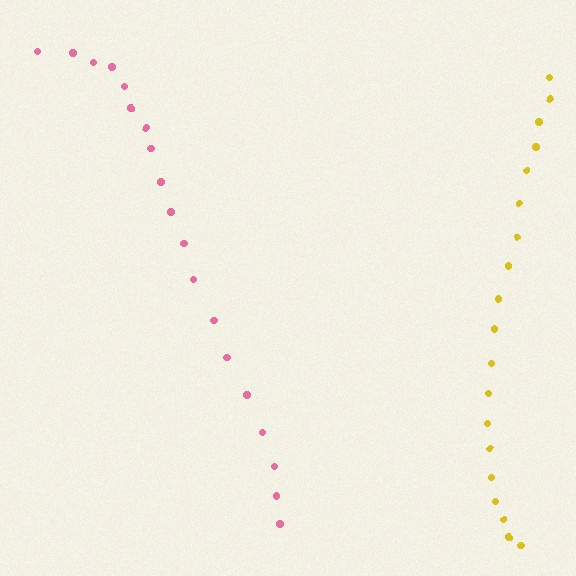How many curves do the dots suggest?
There are 2 distinct paths.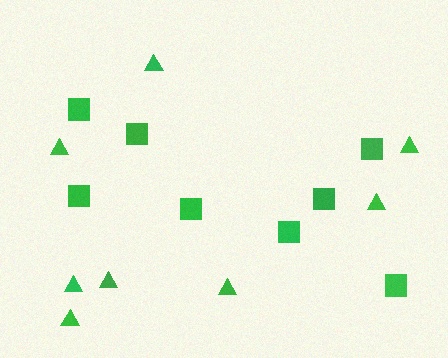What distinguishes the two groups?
There are 2 groups: one group of squares (8) and one group of triangles (8).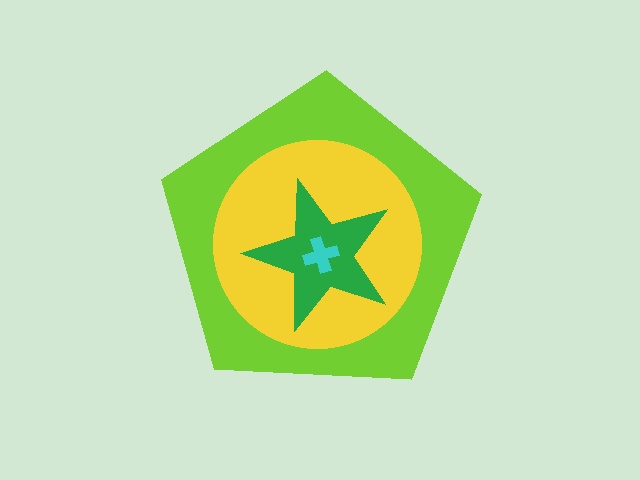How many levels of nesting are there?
4.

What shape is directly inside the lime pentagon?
The yellow circle.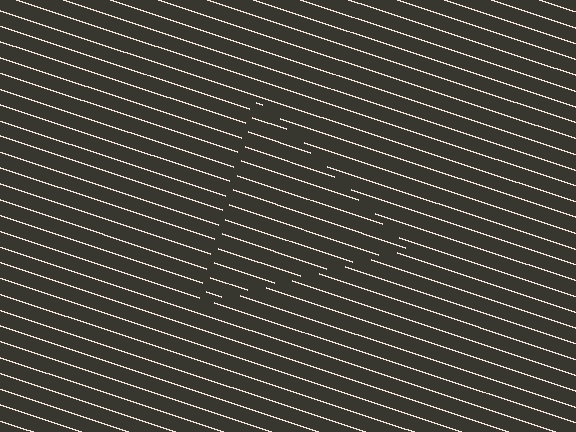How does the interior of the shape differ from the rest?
The interior of the shape contains the same grating, shifted by half a period — the contour is defined by the phase discontinuity where line-ends from the inner and outer gratings abut.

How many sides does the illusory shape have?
3 sides — the line-ends trace a triangle.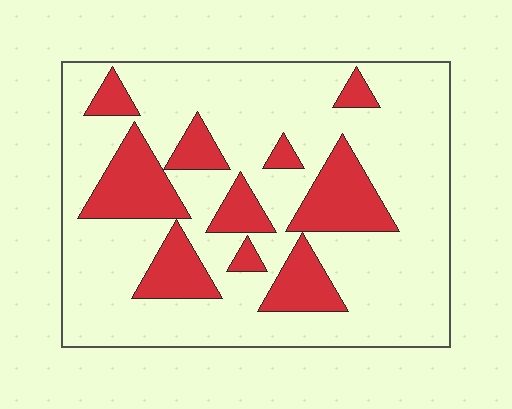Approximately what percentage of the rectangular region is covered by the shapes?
Approximately 25%.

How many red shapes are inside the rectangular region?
10.